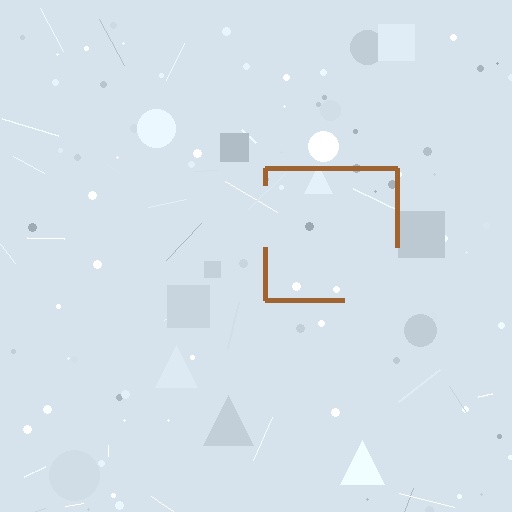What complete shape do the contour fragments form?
The contour fragments form a square.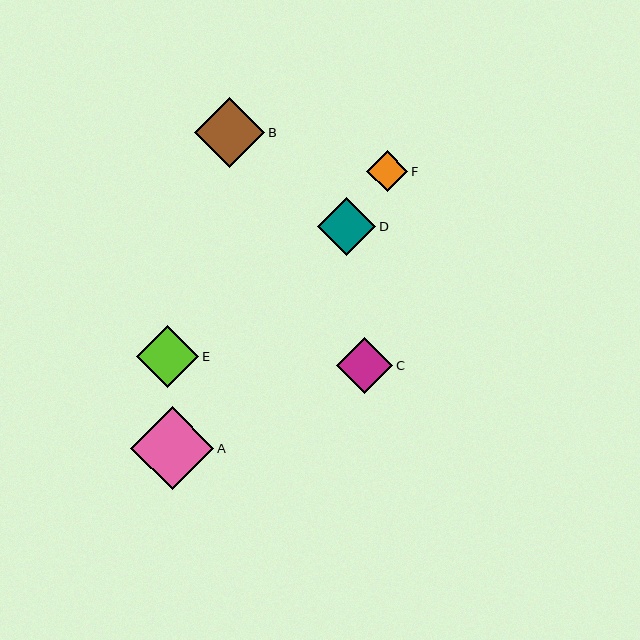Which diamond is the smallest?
Diamond F is the smallest with a size of approximately 41 pixels.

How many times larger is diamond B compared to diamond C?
Diamond B is approximately 1.3 times the size of diamond C.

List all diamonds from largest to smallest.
From largest to smallest: A, B, E, D, C, F.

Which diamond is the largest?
Diamond A is the largest with a size of approximately 83 pixels.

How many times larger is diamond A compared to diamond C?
Diamond A is approximately 1.5 times the size of diamond C.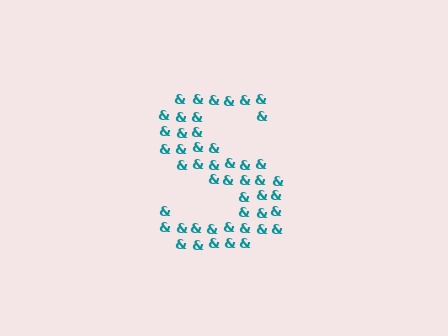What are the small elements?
The small elements are ampersands.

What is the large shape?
The large shape is the letter S.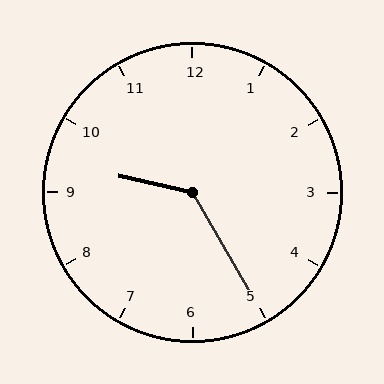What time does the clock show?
9:25.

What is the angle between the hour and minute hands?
Approximately 132 degrees.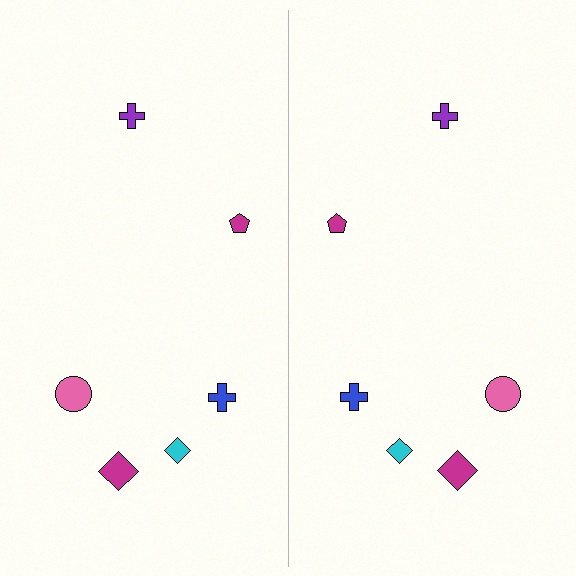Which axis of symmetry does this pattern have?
The pattern has a vertical axis of symmetry running through the center of the image.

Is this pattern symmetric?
Yes, this pattern has bilateral (reflection) symmetry.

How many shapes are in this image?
There are 12 shapes in this image.